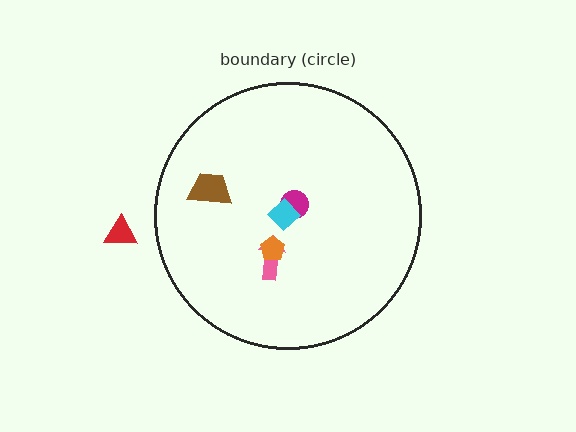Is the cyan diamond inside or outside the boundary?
Inside.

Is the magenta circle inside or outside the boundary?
Inside.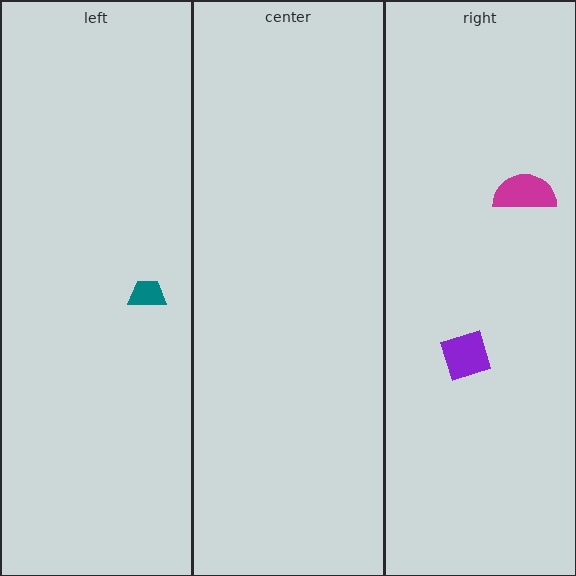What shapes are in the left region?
The teal trapezoid.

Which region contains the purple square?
The right region.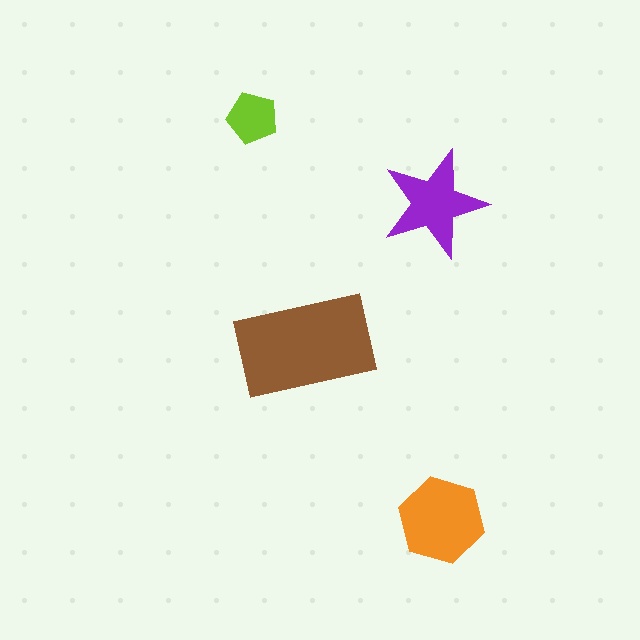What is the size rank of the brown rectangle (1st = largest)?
1st.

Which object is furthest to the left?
The lime pentagon is leftmost.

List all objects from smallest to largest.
The lime pentagon, the purple star, the orange hexagon, the brown rectangle.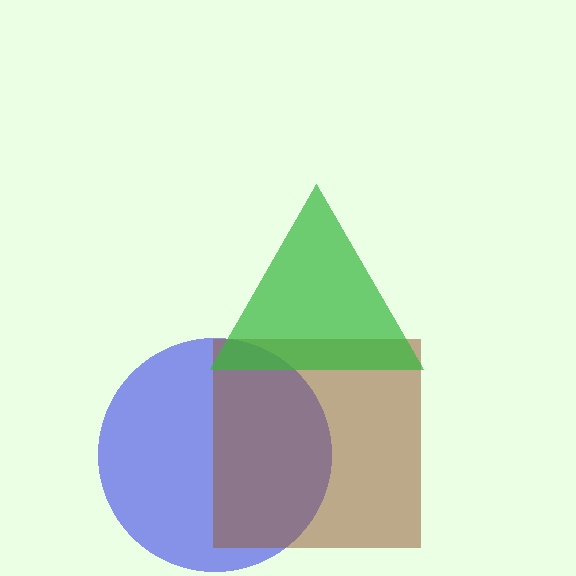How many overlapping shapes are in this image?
There are 3 overlapping shapes in the image.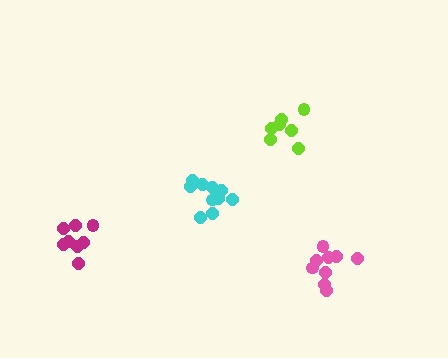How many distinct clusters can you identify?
There are 4 distinct clusters.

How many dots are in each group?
Group 1: 11 dots, Group 2: 9 dots, Group 3: 7 dots, Group 4: 8 dots (35 total).